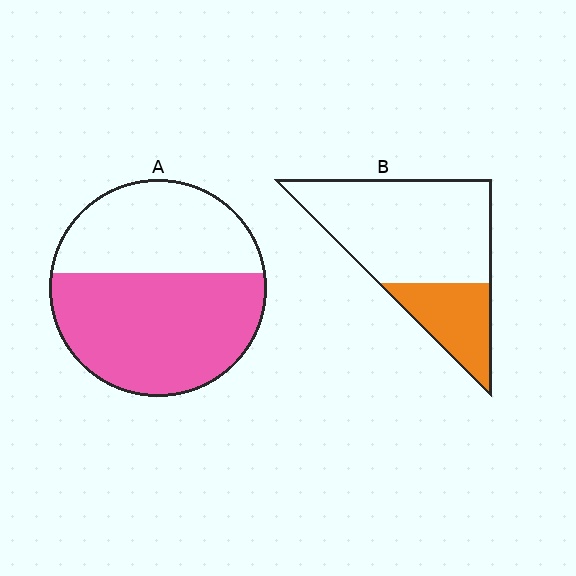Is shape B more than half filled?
No.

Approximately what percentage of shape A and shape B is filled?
A is approximately 60% and B is approximately 25%.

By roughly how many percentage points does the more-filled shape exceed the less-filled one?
By roughly 30 percentage points (A over B).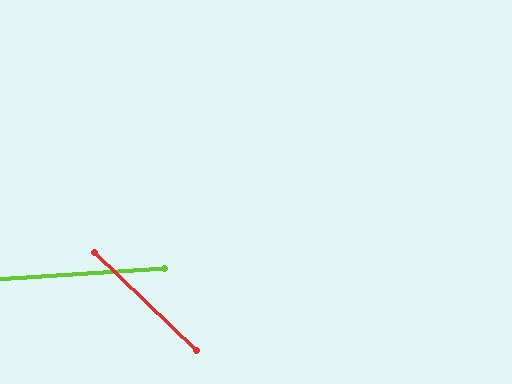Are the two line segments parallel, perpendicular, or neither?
Neither parallel nor perpendicular — they differ by about 48°.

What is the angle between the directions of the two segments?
Approximately 48 degrees.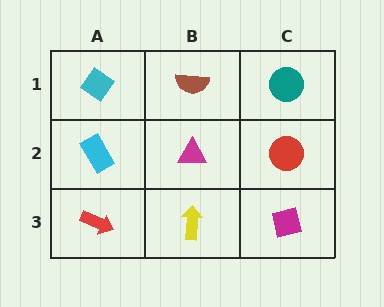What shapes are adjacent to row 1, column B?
A magenta triangle (row 2, column B), a cyan diamond (row 1, column A), a teal circle (row 1, column C).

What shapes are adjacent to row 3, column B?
A magenta triangle (row 2, column B), a red arrow (row 3, column A), a magenta square (row 3, column C).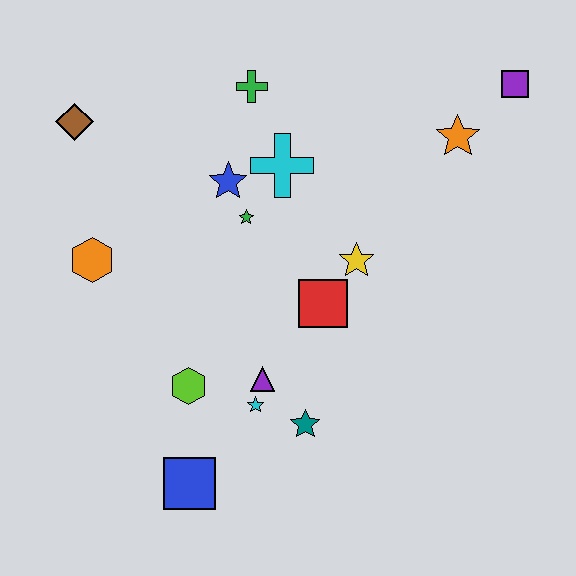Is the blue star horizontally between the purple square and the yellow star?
No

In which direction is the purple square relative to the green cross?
The purple square is to the right of the green cross.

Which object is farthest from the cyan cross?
The blue square is farthest from the cyan cross.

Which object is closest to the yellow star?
The red square is closest to the yellow star.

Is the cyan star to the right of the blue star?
Yes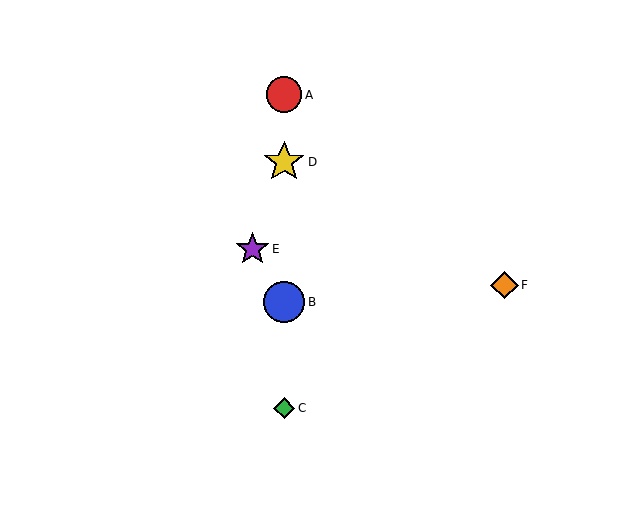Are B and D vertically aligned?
Yes, both are at x≈284.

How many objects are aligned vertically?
4 objects (A, B, C, D) are aligned vertically.